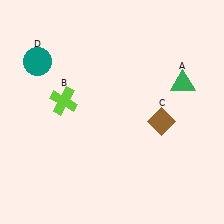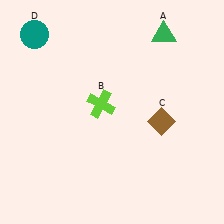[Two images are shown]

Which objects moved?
The objects that moved are: the green triangle (A), the lime cross (B), the teal circle (D).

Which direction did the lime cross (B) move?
The lime cross (B) moved right.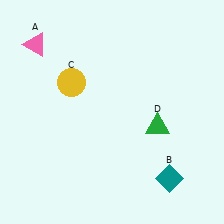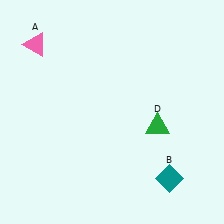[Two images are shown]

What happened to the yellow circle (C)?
The yellow circle (C) was removed in Image 2. It was in the top-left area of Image 1.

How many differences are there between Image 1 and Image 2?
There is 1 difference between the two images.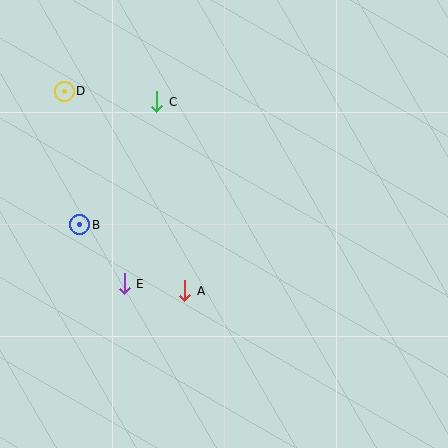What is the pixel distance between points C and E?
The distance between C and E is 185 pixels.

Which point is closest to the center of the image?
Point A at (185, 291) is closest to the center.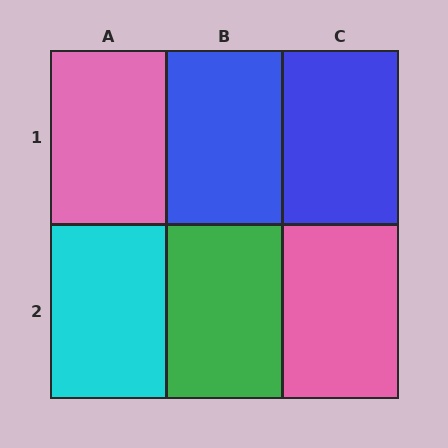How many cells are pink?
2 cells are pink.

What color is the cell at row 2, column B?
Green.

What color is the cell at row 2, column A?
Cyan.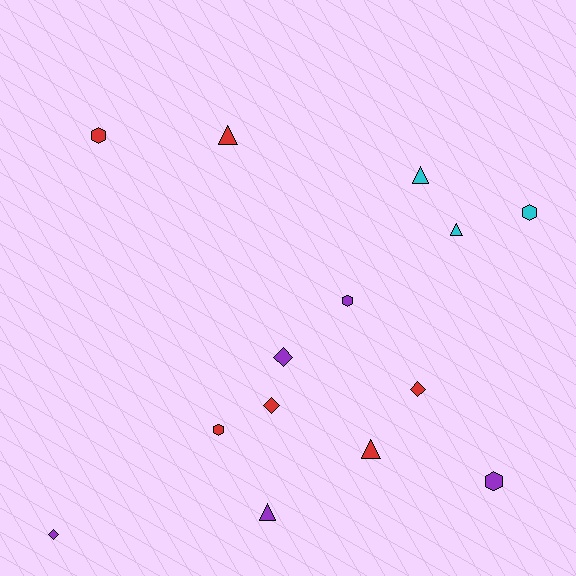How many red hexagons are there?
There are 2 red hexagons.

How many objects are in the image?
There are 14 objects.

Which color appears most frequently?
Red, with 6 objects.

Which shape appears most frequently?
Triangle, with 5 objects.